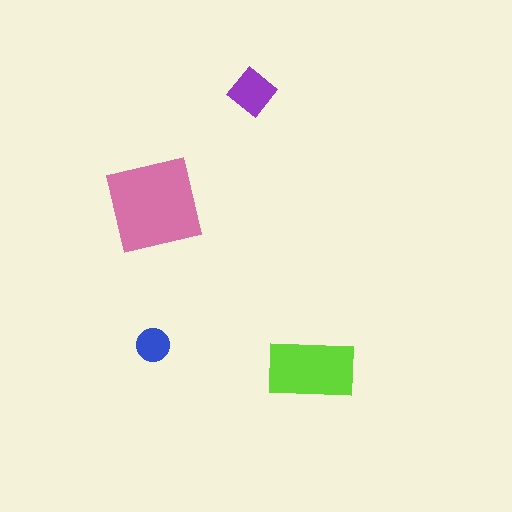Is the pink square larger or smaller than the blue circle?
Larger.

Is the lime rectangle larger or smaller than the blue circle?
Larger.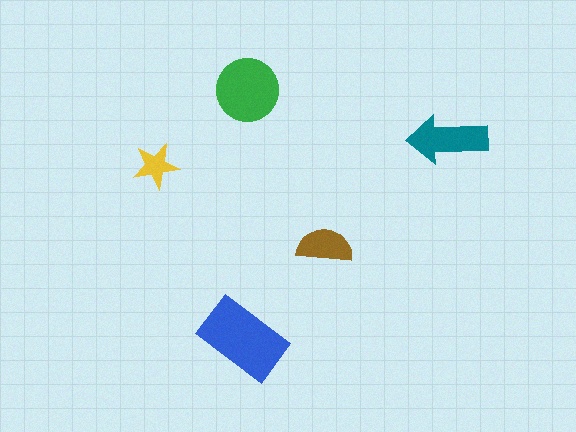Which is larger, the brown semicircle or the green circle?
The green circle.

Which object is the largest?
The blue rectangle.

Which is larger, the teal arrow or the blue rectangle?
The blue rectangle.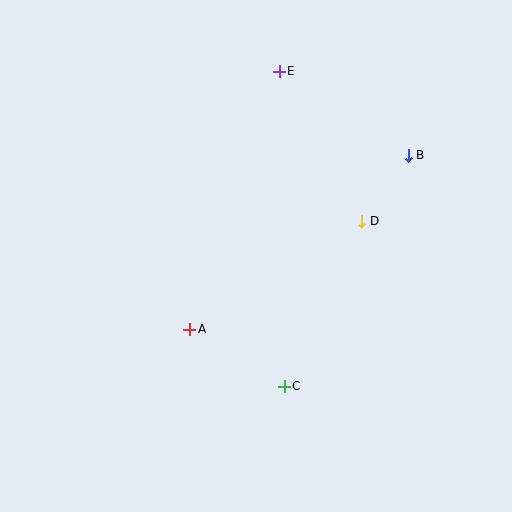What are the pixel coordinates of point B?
Point B is at (408, 155).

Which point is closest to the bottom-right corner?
Point C is closest to the bottom-right corner.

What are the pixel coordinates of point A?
Point A is at (190, 329).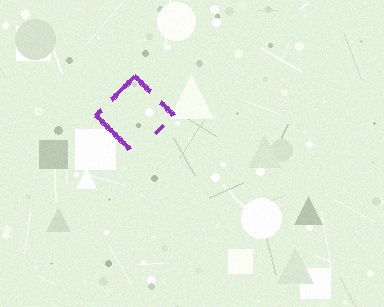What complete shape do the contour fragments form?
The contour fragments form a diamond.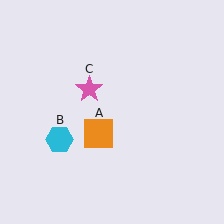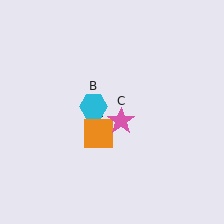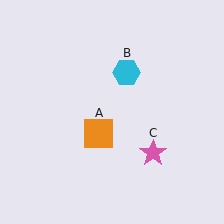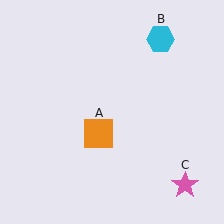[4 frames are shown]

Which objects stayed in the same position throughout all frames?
Orange square (object A) remained stationary.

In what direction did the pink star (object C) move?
The pink star (object C) moved down and to the right.